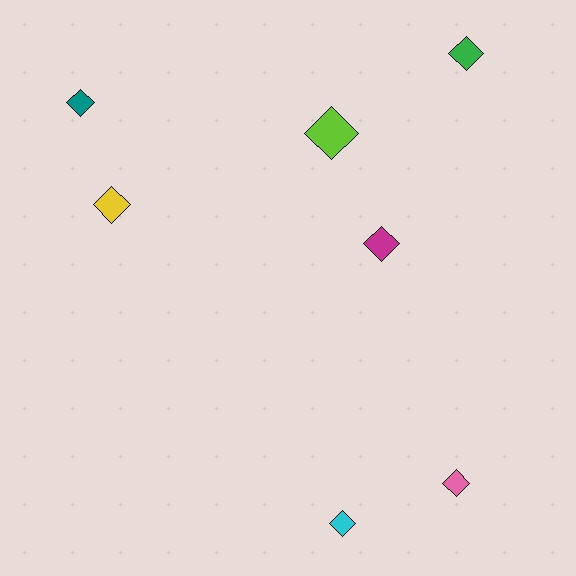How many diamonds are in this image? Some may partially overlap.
There are 7 diamonds.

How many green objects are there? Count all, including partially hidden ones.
There is 1 green object.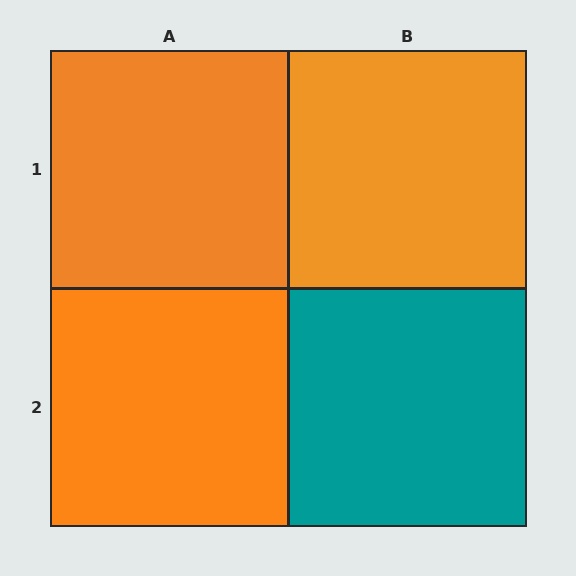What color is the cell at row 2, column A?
Orange.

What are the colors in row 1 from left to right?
Orange, orange.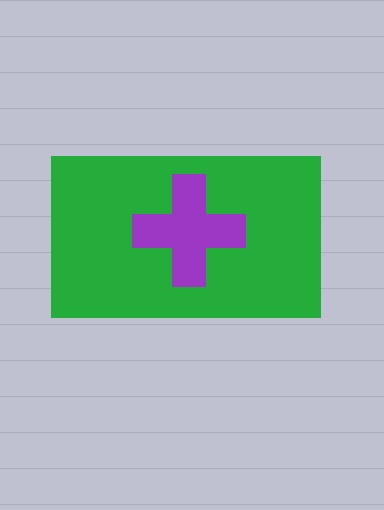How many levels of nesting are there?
2.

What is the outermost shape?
The green rectangle.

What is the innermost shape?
The purple cross.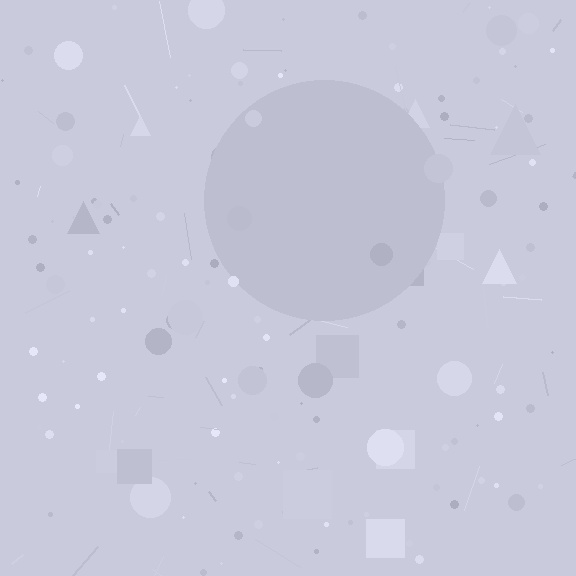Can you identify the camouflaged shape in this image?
The camouflaged shape is a circle.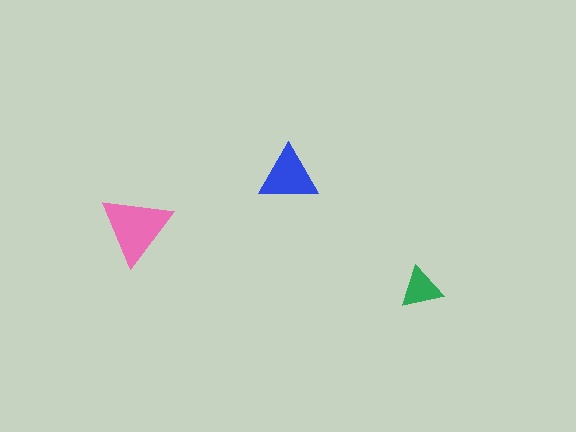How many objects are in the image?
There are 3 objects in the image.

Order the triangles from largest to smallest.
the pink one, the blue one, the green one.